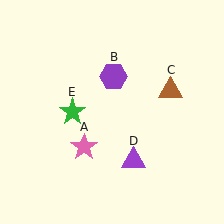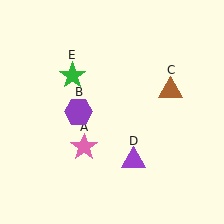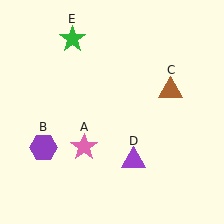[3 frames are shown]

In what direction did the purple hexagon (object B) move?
The purple hexagon (object B) moved down and to the left.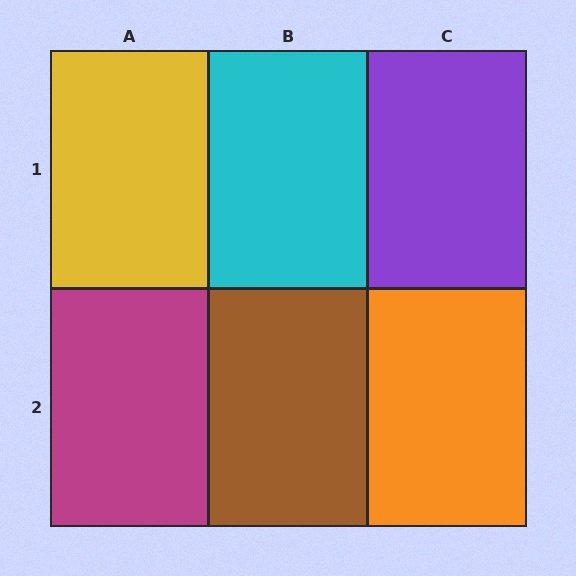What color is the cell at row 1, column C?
Purple.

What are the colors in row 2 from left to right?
Magenta, brown, orange.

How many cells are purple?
1 cell is purple.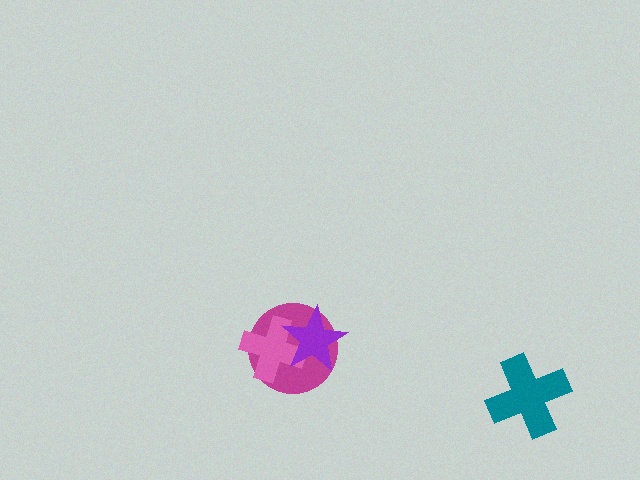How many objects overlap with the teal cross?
0 objects overlap with the teal cross.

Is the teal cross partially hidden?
No, no other shape covers it.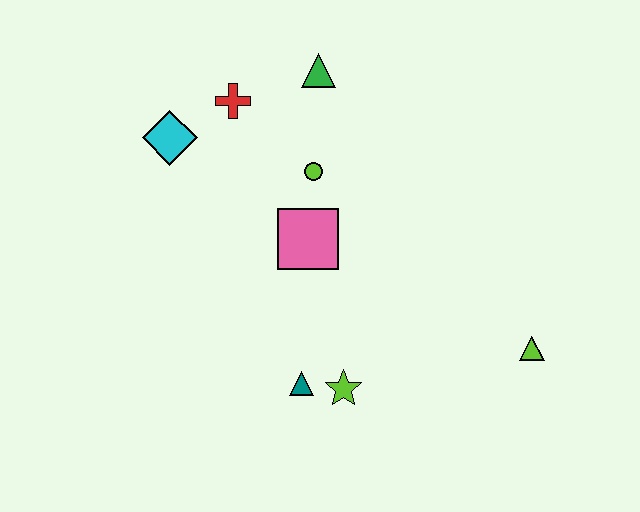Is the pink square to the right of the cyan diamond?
Yes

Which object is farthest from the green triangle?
The lime triangle is farthest from the green triangle.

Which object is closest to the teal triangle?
The lime star is closest to the teal triangle.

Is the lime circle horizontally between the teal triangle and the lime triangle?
Yes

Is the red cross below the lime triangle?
No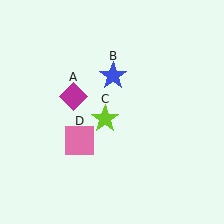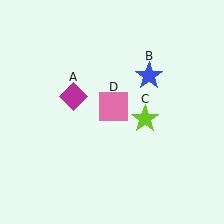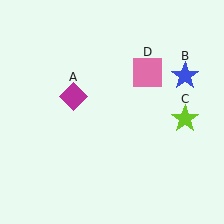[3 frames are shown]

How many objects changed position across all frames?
3 objects changed position: blue star (object B), lime star (object C), pink square (object D).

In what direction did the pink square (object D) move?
The pink square (object D) moved up and to the right.